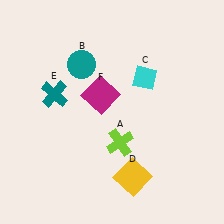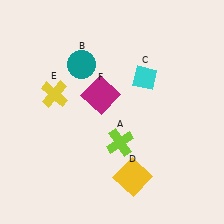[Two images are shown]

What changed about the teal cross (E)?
In Image 1, E is teal. In Image 2, it changed to yellow.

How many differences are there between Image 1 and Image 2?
There is 1 difference between the two images.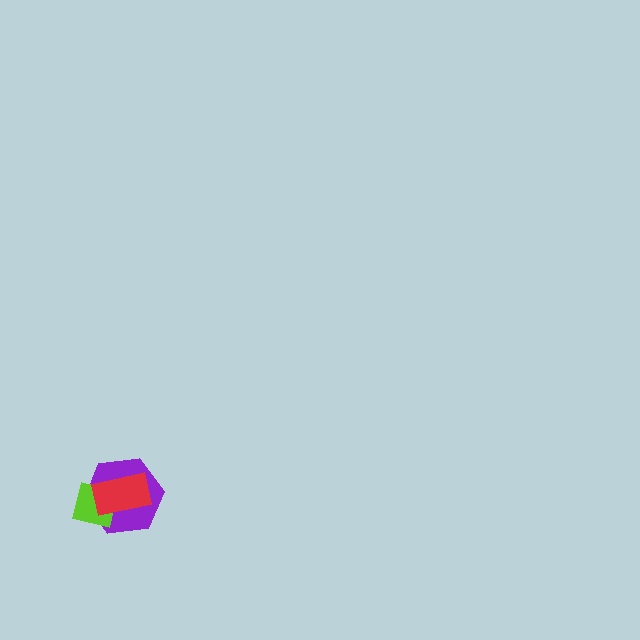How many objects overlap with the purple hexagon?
2 objects overlap with the purple hexagon.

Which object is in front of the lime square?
The red rectangle is in front of the lime square.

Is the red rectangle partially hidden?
No, no other shape covers it.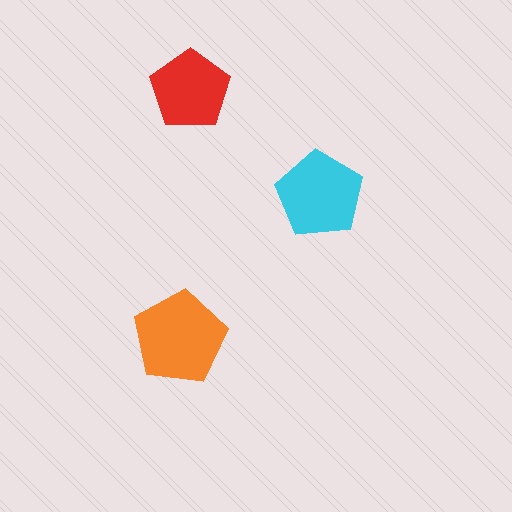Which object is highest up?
The red pentagon is topmost.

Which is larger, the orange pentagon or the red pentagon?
The orange one.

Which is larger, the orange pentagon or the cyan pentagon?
The orange one.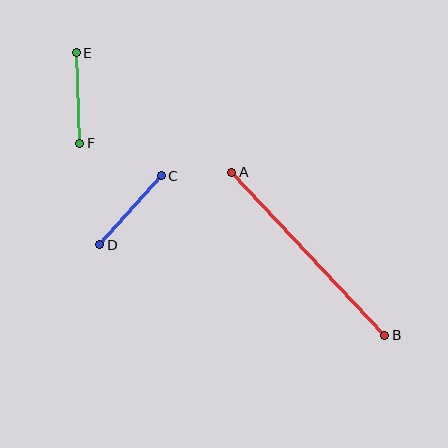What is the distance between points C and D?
The distance is approximately 92 pixels.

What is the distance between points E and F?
The distance is approximately 90 pixels.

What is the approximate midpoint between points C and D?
The midpoint is at approximately (131, 210) pixels.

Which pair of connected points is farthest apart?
Points A and B are farthest apart.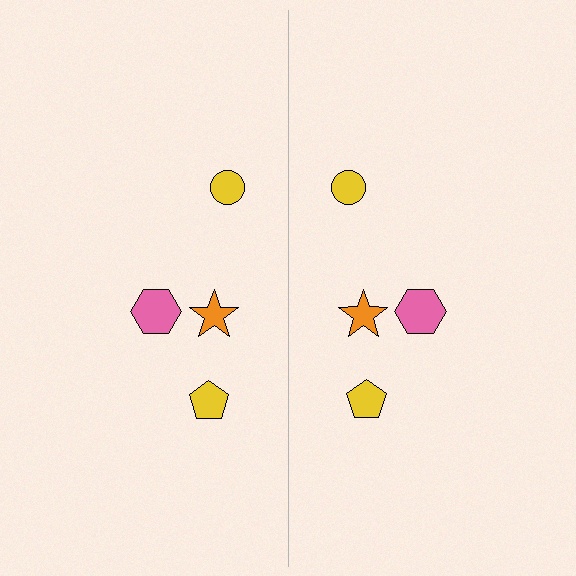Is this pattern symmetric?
Yes, this pattern has bilateral (reflection) symmetry.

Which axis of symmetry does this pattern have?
The pattern has a vertical axis of symmetry running through the center of the image.